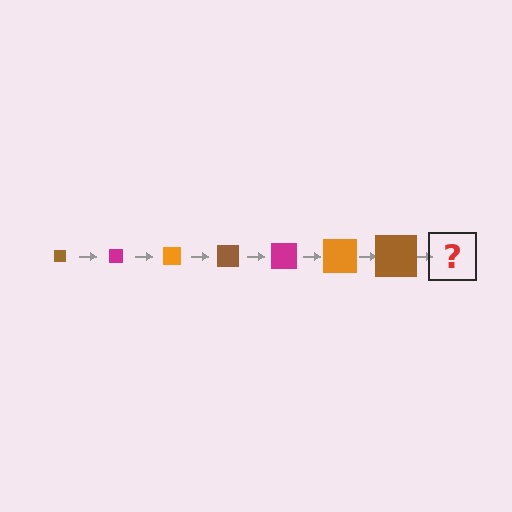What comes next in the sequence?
The next element should be a magenta square, larger than the previous one.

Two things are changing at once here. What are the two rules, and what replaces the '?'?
The two rules are that the square grows larger each step and the color cycles through brown, magenta, and orange. The '?' should be a magenta square, larger than the previous one.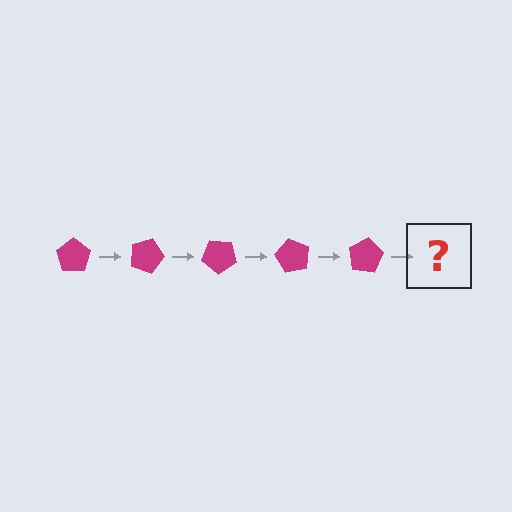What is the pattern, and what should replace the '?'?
The pattern is that the pentagon rotates 20 degrees each step. The '?' should be a magenta pentagon rotated 100 degrees.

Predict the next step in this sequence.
The next step is a magenta pentagon rotated 100 degrees.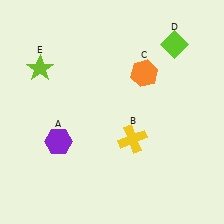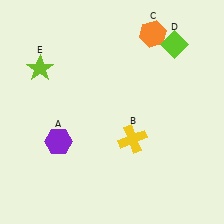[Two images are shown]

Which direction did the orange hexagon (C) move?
The orange hexagon (C) moved up.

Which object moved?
The orange hexagon (C) moved up.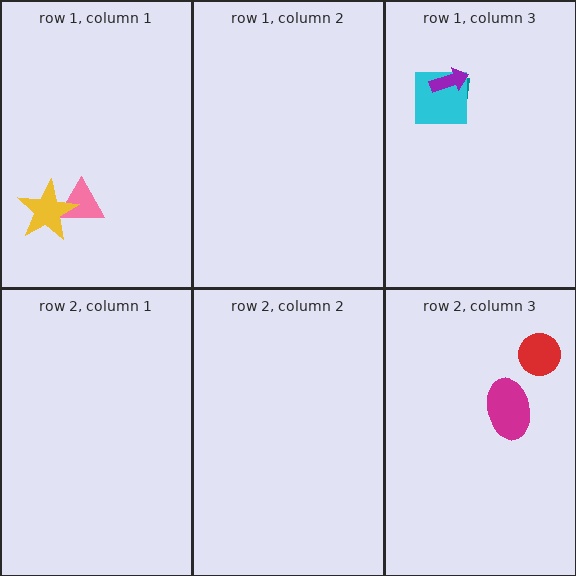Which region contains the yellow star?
The row 1, column 1 region.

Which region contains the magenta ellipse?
The row 2, column 3 region.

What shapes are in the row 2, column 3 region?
The magenta ellipse, the red circle.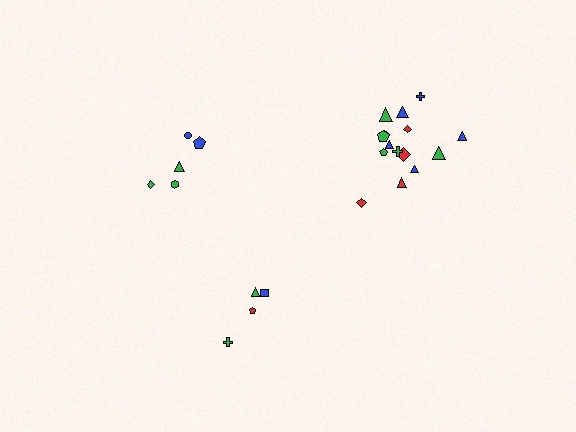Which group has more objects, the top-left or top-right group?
The top-right group.